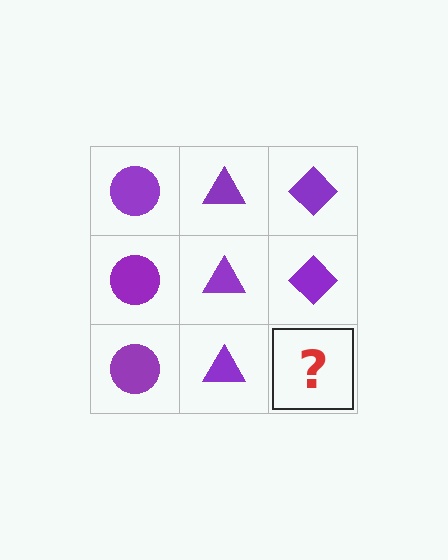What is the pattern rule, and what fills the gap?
The rule is that each column has a consistent shape. The gap should be filled with a purple diamond.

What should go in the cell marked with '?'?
The missing cell should contain a purple diamond.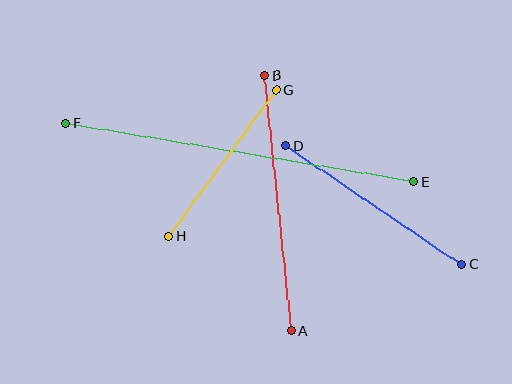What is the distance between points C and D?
The distance is approximately 211 pixels.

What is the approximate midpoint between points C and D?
The midpoint is at approximately (374, 205) pixels.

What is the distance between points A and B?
The distance is approximately 257 pixels.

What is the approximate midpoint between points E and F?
The midpoint is at approximately (240, 153) pixels.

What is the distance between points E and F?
The distance is approximately 352 pixels.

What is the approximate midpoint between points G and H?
The midpoint is at approximately (222, 163) pixels.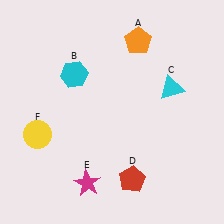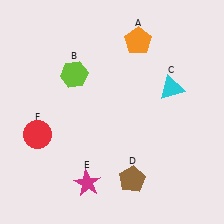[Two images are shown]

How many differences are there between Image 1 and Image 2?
There are 3 differences between the two images.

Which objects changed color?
B changed from cyan to lime. D changed from red to brown. F changed from yellow to red.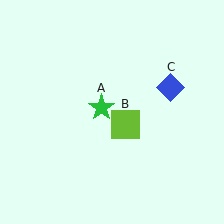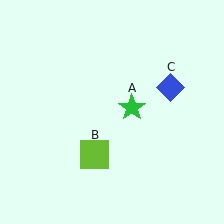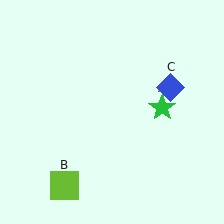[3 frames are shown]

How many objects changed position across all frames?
2 objects changed position: green star (object A), lime square (object B).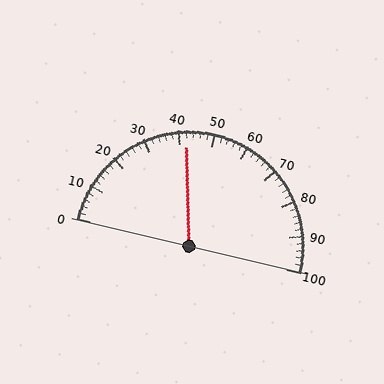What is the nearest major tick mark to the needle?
The nearest major tick mark is 40.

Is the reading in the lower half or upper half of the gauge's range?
The reading is in the lower half of the range (0 to 100).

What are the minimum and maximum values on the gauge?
The gauge ranges from 0 to 100.